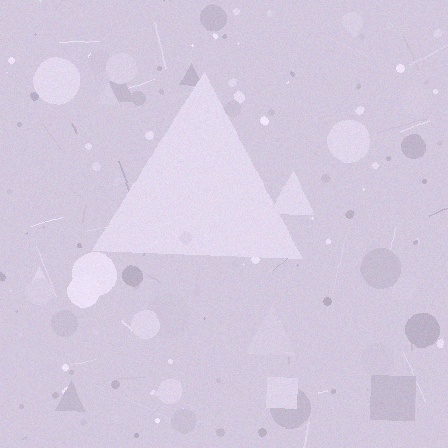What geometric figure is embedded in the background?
A triangle is embedded in the background.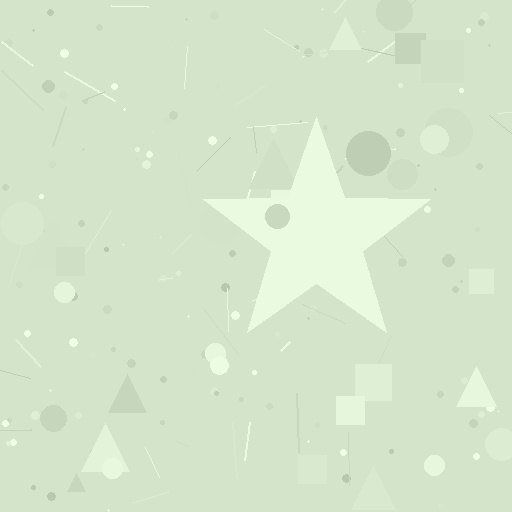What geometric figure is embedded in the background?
A star is embedded in the background.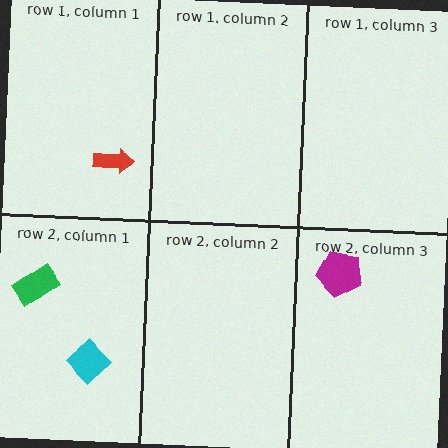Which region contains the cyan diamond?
The row 2, column 1 region.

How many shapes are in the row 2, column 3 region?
1.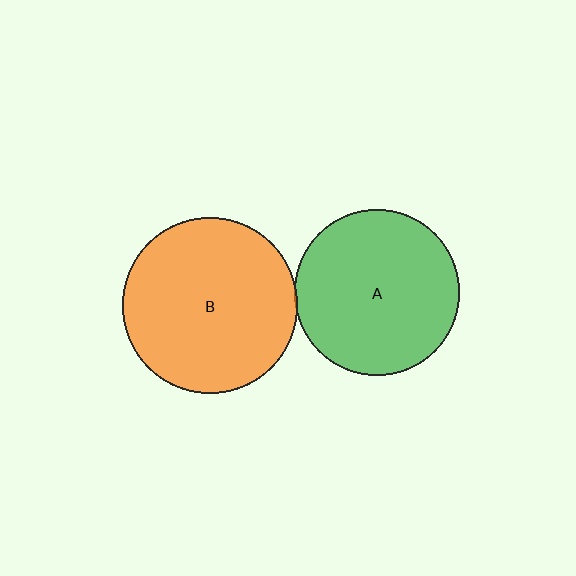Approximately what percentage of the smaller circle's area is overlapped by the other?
Approximately 5%.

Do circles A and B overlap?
Yes.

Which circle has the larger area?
Circle B (orange).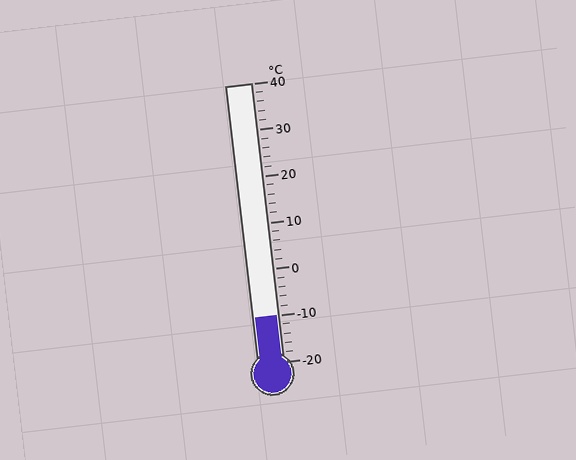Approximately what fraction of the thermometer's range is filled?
The thermometer is filled to approximately 15% of its range.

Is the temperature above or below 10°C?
The temperature is below 10°C.